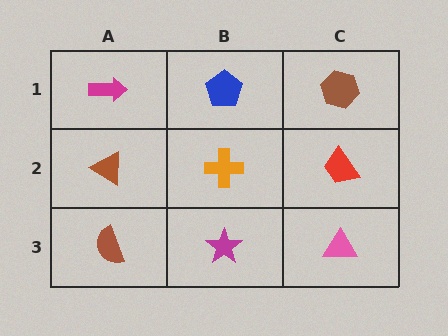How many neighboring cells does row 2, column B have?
4.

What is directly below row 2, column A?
A brown semicircle.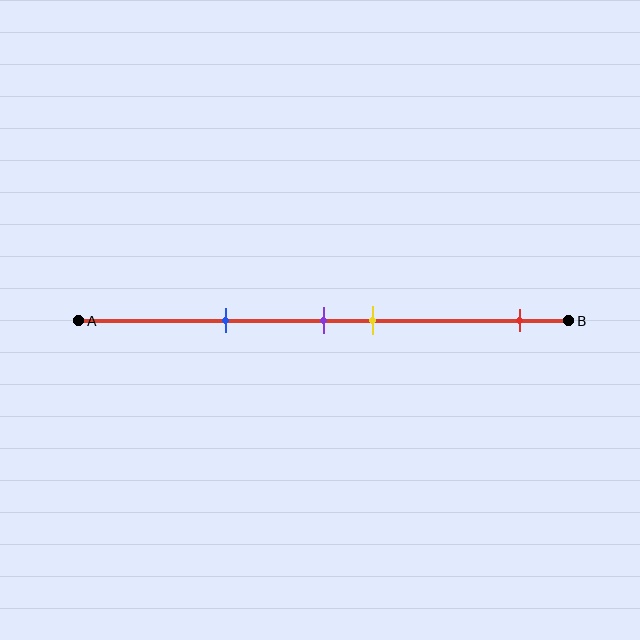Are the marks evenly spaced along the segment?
No, the marks are not evenly spaced.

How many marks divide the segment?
There are 4 marks dividing the segment.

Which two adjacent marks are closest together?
The purple and yellow marks are the closest adjacent pair.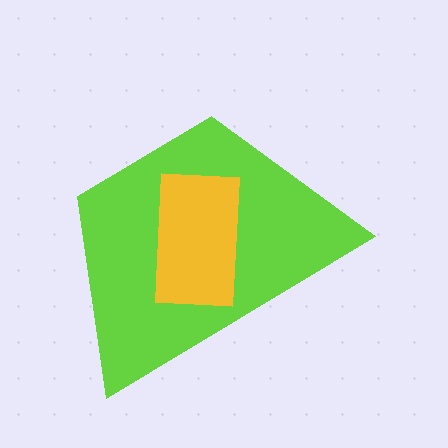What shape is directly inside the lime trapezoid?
The yellow rectangle.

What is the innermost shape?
The yellow rectangle.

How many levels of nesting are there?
2.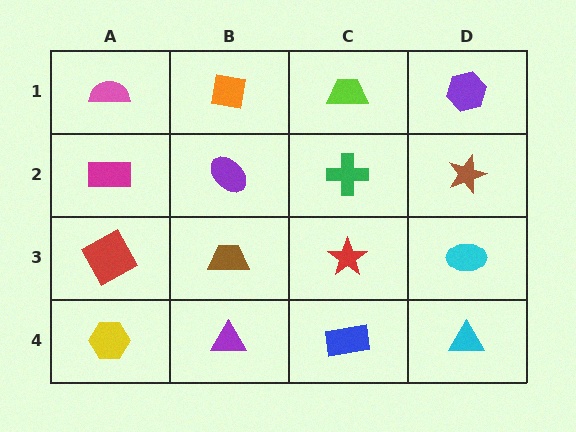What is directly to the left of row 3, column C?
A brown trapezoid.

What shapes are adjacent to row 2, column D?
A purple hexagon (row 1, column D), a cyan ellipse (row 3, column D), a green cross (row 2, column C).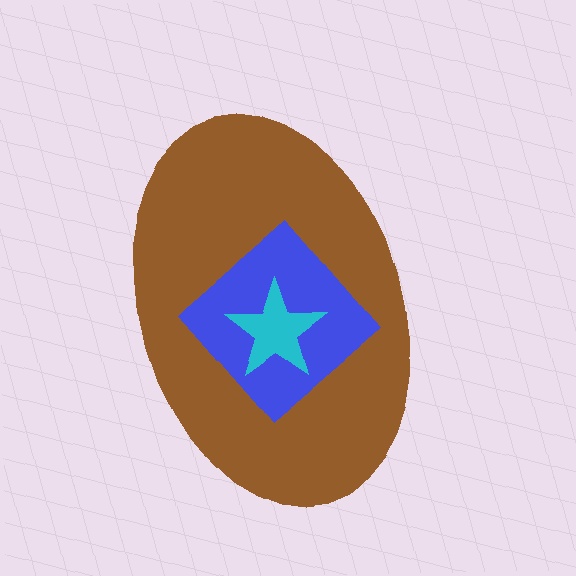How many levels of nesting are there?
3.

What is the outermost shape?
The brown ellipse.